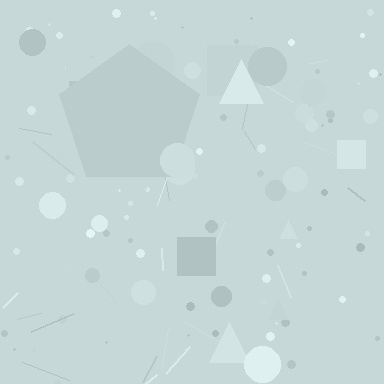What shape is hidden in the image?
A pentagon is hidden in the image.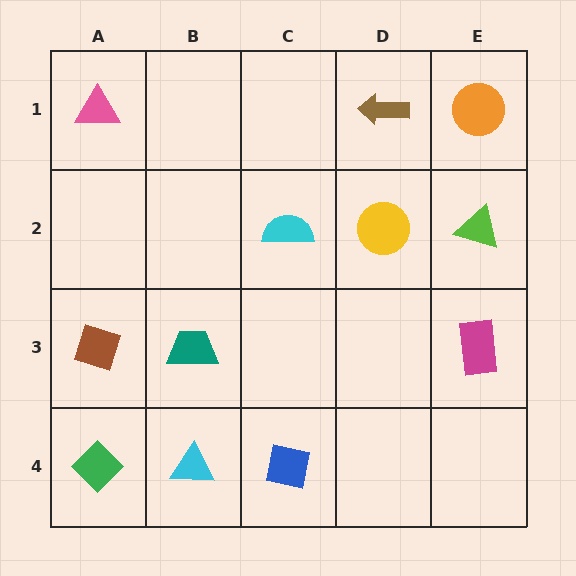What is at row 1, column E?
An orange circle.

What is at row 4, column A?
A green diamond.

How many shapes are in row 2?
3 shapes.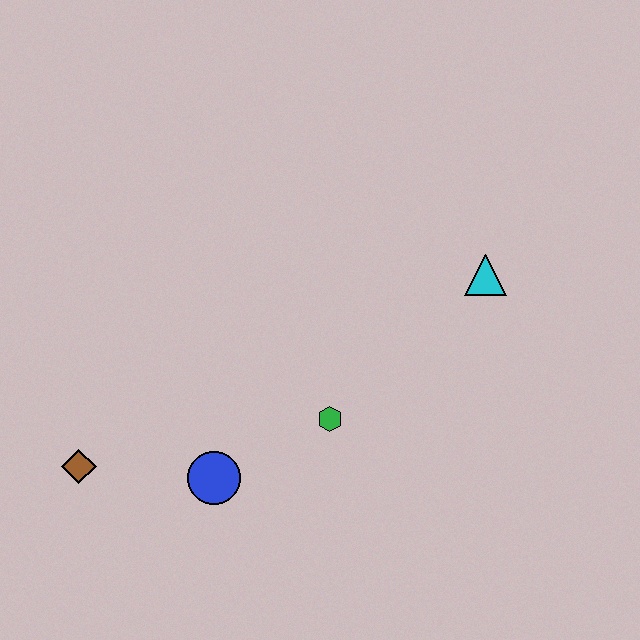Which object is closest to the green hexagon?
The blue circle is closest to the green hexagon.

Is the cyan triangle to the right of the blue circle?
Yes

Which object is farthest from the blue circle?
The cyan triangle is farthest from the blue circle.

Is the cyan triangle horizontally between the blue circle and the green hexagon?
No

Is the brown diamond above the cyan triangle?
No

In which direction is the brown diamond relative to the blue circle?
The brown diamond is to the left of the blue circle.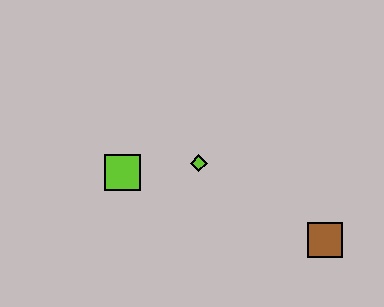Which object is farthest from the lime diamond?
The brown square is farthest from the lime diamond.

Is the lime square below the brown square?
No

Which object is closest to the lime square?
The lime diamond is closest to the lime square.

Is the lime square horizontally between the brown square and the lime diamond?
No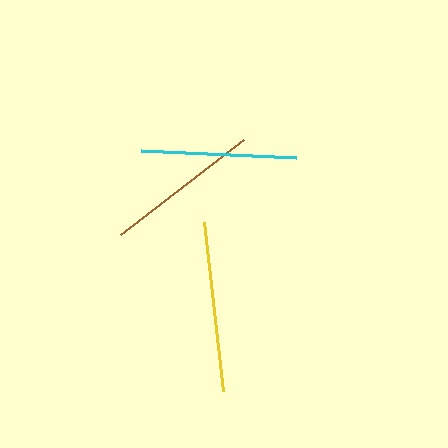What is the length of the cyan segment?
The cyan segment is approximately 155 pixels long.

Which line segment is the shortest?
The cyan line is the shortest at approximately 155 pixels.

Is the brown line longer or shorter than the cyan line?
The brown line is longer than the cyan line.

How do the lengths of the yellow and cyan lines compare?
The yellow and cyan lines are approximately the same length.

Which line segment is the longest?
The yellow line is the longest at approximately 170 pixels.